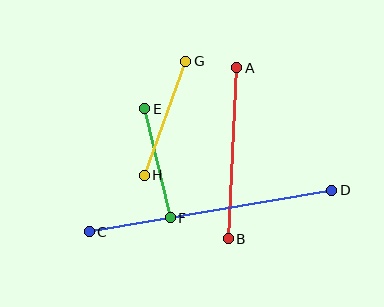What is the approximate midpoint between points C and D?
The midpoint is at approximately (210, 211) pixels.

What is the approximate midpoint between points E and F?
The midpoint is at approximately (158, 163) pixels.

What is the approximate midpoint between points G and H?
The midpoint is at approximately (165, 118) pixels.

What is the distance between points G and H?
The distance is approximately 121 pixels.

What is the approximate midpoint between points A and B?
The midpoint is at approximately (233, 153) pixels.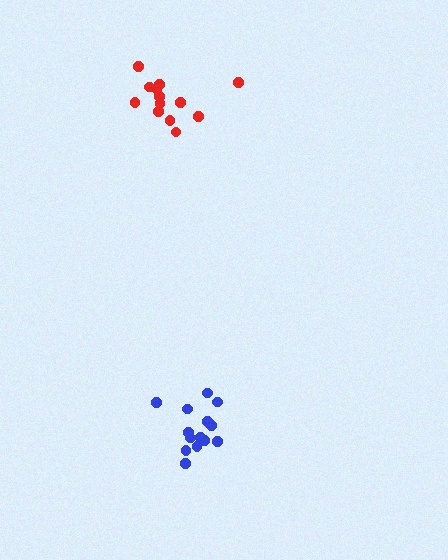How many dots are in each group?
Group 1: 13 dots, Group 2: 14 dots (27 total).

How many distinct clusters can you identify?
There are 2 distinct clusters.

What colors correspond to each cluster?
The clusters are colored: red, blue.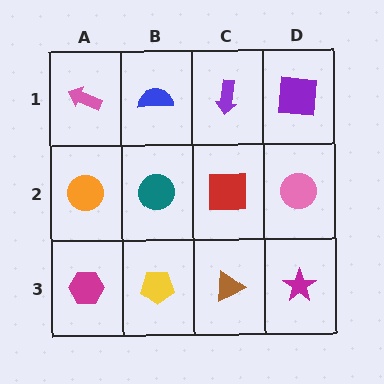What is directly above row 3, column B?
A teal circle.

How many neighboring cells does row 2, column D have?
3.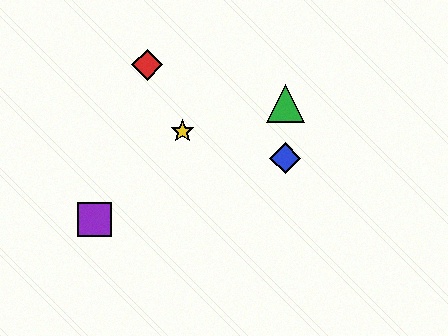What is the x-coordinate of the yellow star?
The yellow star is at x≈182.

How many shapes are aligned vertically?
2 shapes (the blue diamond, the green triangle) are aligned vertically.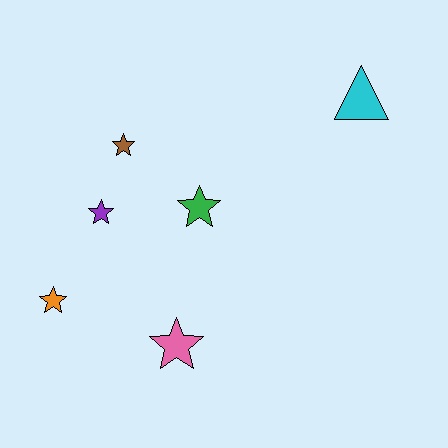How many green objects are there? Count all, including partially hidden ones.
There is 1 green object.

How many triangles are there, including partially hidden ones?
There is 1 triangle.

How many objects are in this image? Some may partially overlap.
There are 6 objects.